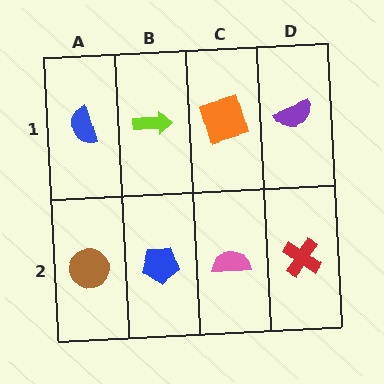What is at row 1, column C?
An orange square.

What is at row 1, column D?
A purple semicircle.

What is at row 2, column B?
A blue pentagon.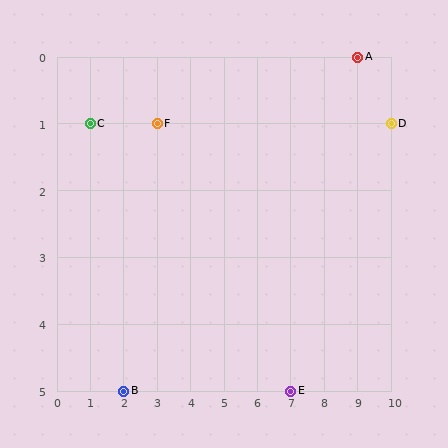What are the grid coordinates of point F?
Point F is at grid coordinates (3, 1).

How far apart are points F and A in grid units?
Points F and A are 6 columns and 1 row apart (about 6.1 grid units diagonally).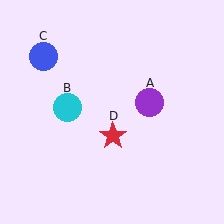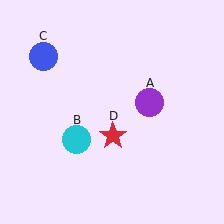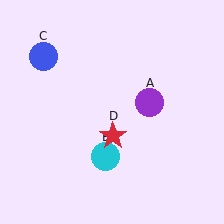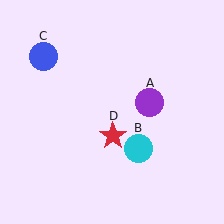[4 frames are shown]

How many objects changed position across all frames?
1 object changed position: cyan circle (object B).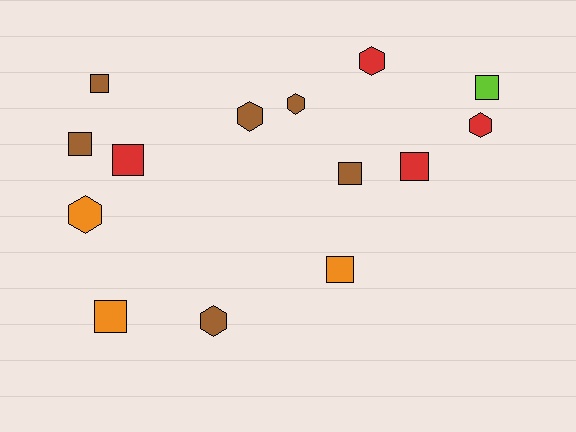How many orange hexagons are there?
There is 1 orange hexagon.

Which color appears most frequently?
Brown, with 6 objects.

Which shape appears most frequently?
Square, with 8 objects.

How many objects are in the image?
There are 14 objects.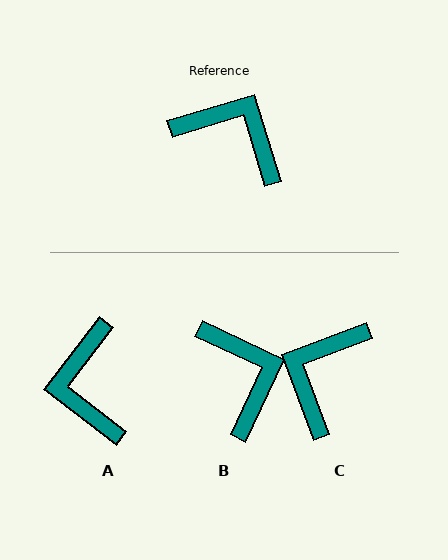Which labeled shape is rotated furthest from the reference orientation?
A, about 125 degrees away.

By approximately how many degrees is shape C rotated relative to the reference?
Approximately 94 degrees counter-clockwise.